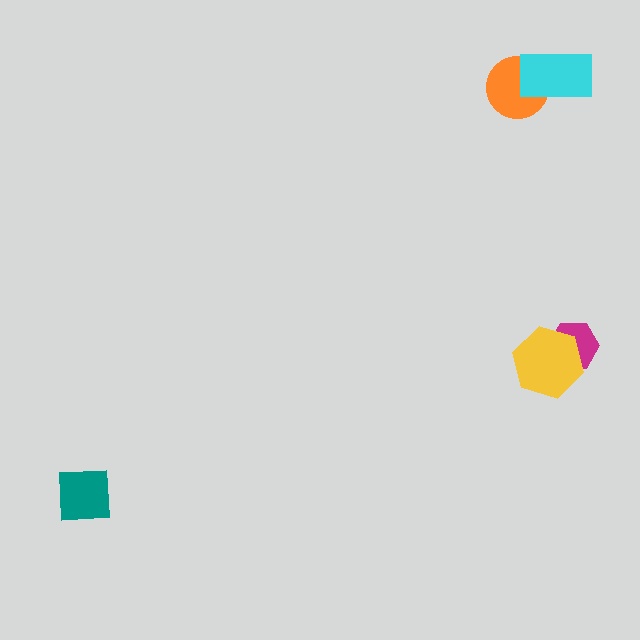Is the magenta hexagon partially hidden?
Yes, it is partially covered by another shape.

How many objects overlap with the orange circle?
1 object overlaps with the orange circle.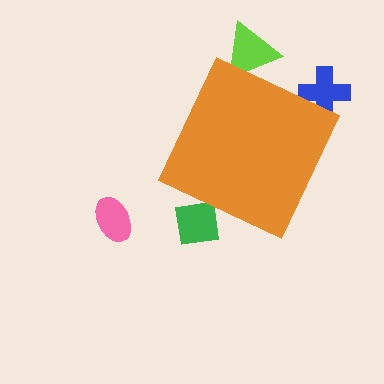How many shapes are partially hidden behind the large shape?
3 shapes are partially hidden.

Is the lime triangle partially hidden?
Yes, the lime triangle is partially hidden behind the orange diamond.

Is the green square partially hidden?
Yes, the green square is partially hidden behind the orange diamond.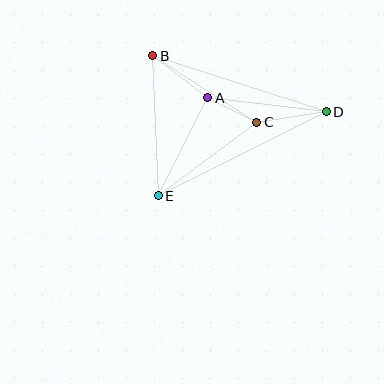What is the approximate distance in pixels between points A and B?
The distance between A and B is approximately 69 pixels.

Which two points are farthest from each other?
Points D and E are farthest from each other.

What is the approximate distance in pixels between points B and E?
The distance between B and E is approximately 140 pixels.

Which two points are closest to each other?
Points A and C are closest to each other.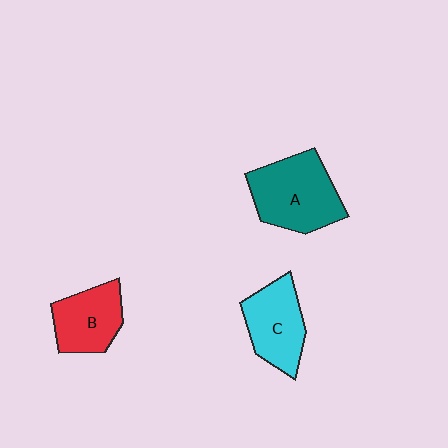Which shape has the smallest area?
Shape B (red).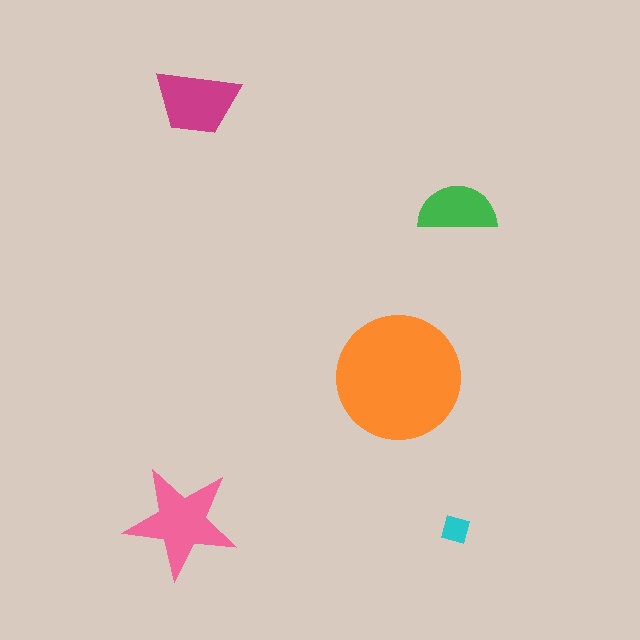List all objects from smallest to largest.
The cyan diamond, the green semicircle, the magenta trapezoid, the pink star, the orange circle.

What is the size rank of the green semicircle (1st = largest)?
4th.